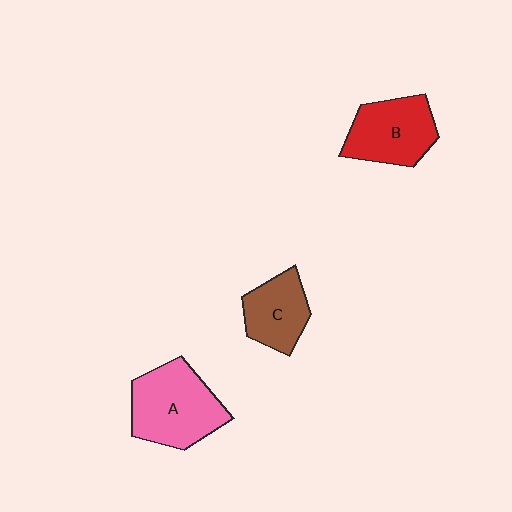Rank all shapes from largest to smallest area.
From largest to smallest: A (pink), B (red), C (brown).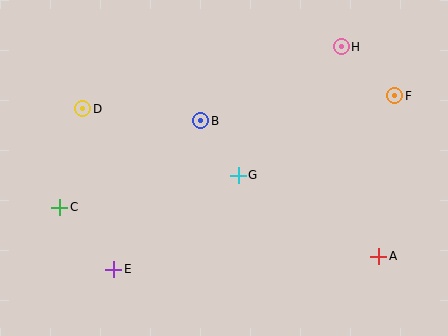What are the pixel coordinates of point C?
Point C is at (60, 207).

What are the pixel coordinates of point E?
Point E is at (114, 269).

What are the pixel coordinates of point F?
Point F is at (395, 96).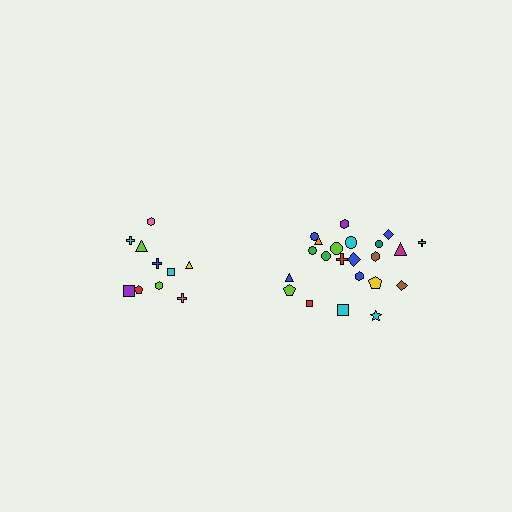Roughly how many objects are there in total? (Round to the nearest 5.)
Roughly 30 objects in total.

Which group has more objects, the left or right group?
The right group.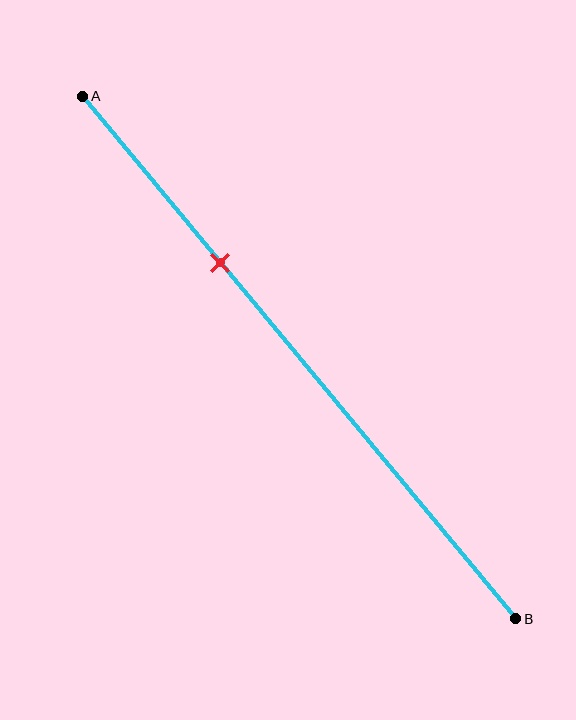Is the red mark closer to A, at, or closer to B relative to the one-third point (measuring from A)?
The red mark is approximately at the one-third point of segment AB.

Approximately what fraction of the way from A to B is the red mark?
The red mark is approximately 30% of the way from A to B.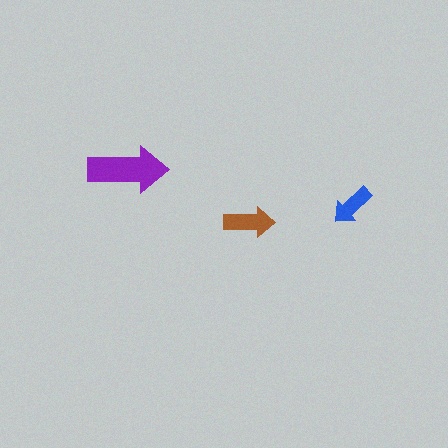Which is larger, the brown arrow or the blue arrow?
The brown one.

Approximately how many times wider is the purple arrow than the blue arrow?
About 2 times wider.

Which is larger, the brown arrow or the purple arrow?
The purple one.